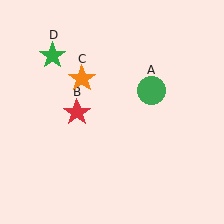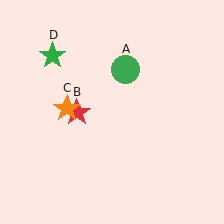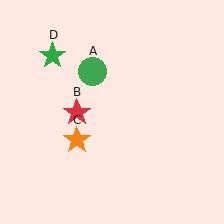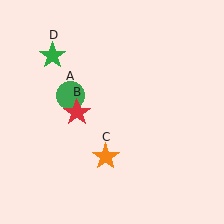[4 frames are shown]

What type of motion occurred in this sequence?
The green circle (object A), orange star (object C) rotated counterclockwise around the center of the scene.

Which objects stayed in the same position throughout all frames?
Red star (object B) and green star (object D) remained stationary.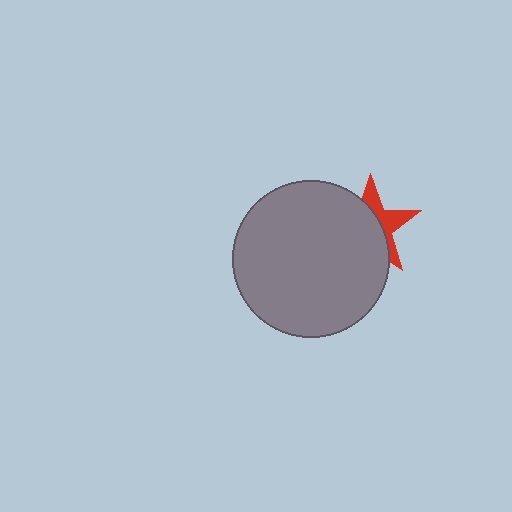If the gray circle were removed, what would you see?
You would see the complete red star.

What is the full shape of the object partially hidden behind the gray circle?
The partially hidden object is a red star.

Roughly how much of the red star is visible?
A small part of it is visible (roughly 38%).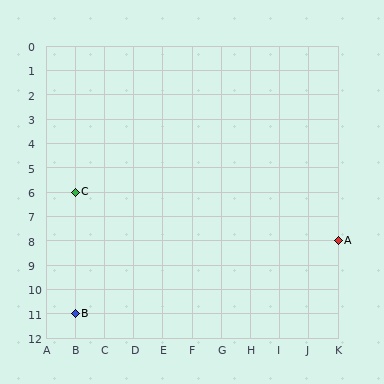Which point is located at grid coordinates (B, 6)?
Point C is at (B, 6).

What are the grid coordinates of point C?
Point C is at grid coordinates (B, 6).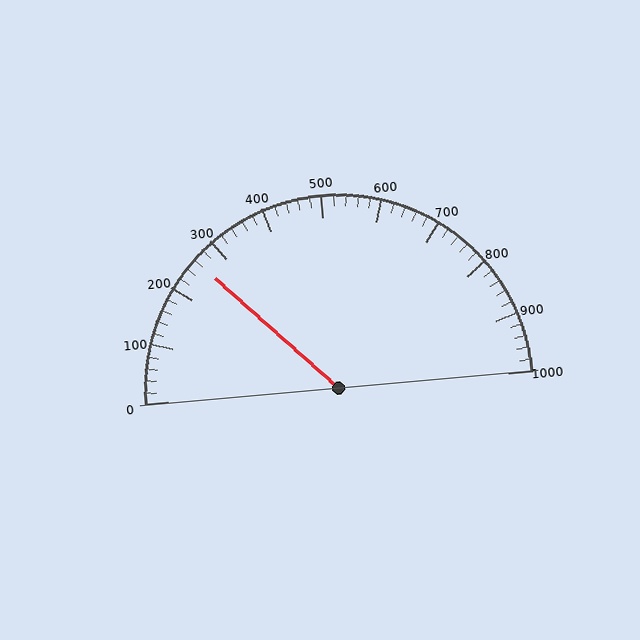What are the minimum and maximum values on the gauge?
The gauge ranges from 0 to 1000.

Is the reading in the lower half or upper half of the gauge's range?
The reading is in the lower half of the range (0 to 1000).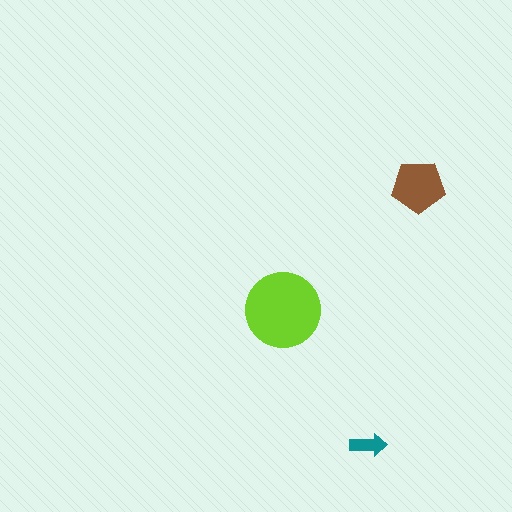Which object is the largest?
The lime circle.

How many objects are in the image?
There are 3 objects in the image.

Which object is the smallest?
The teal arrow.